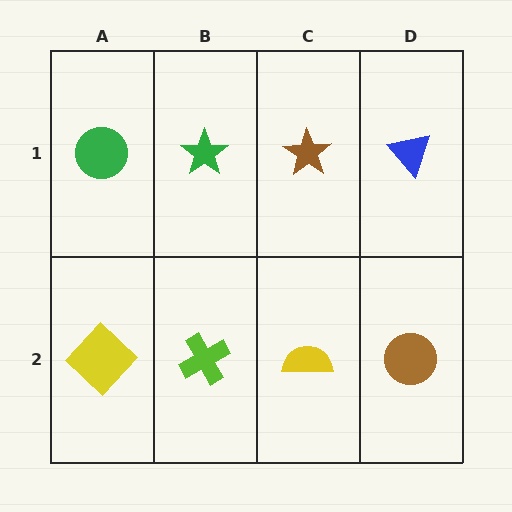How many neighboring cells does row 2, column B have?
3.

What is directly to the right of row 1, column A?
A green star.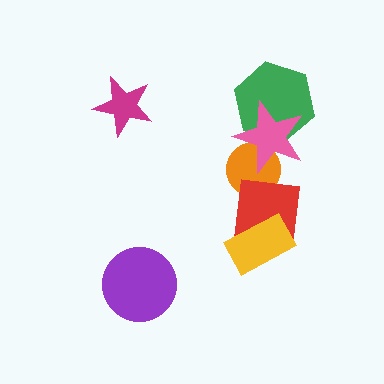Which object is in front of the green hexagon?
The pink star is in front of the green hexagon.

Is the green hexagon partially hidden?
Yes, it is partially covered by another shape.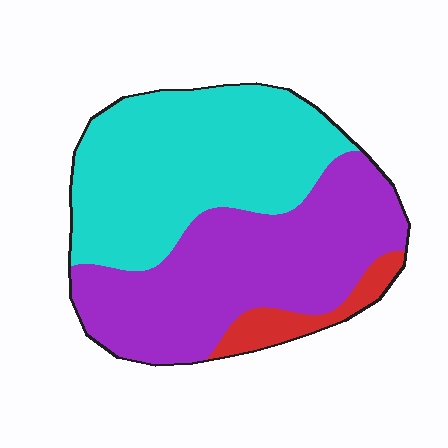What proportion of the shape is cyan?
Cyan covers 46% of the shape.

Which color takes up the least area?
Red, at roughly 5%.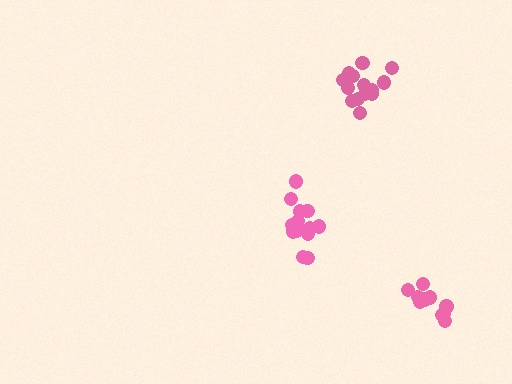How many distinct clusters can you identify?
There are 3 distinct clusters.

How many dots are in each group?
Group 1: 16 dots, Group 2: 14 dots, Group 3: 10 dots (40 total).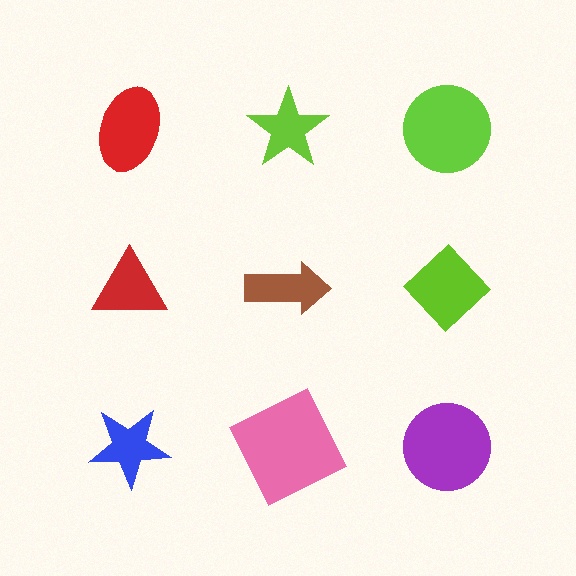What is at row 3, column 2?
A pink square.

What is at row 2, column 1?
A red triangle.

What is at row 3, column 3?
A purple circle.